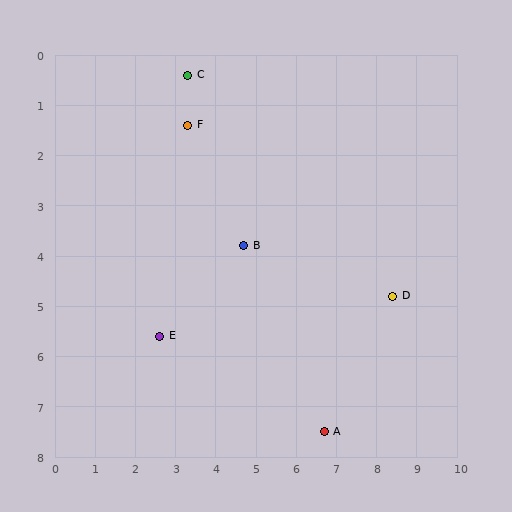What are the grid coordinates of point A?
Point A is at approximately (6.7, 7.5).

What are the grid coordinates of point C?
Point C is at approximately (3.3, 0.4).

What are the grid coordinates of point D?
Point D is at approximately (8.4, 4.8).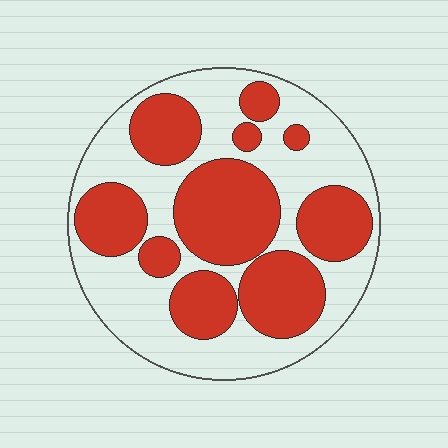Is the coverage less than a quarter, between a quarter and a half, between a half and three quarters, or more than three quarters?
Between a quarter and a half.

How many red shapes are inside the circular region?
10.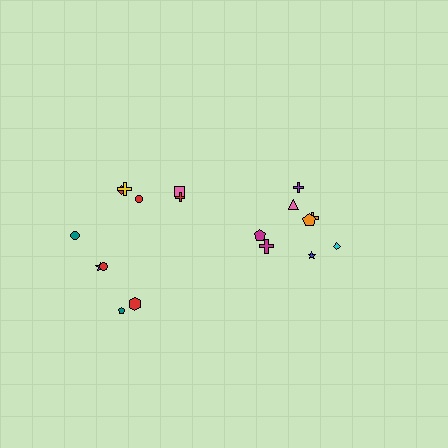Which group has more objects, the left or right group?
The left group.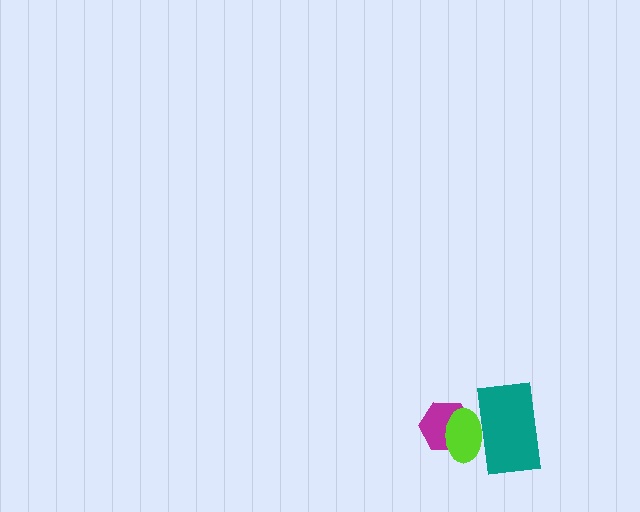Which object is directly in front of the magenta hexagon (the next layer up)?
The lime ellipse is directly in front of the magenta hexagon.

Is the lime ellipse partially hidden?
Yes, it is partially covered by another shape.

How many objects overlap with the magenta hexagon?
2 objects overlap with the magenta hexagon.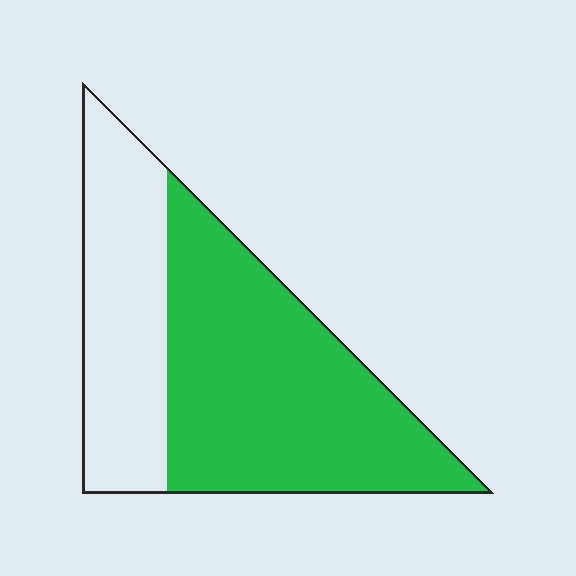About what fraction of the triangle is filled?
About five eighths (5/8).